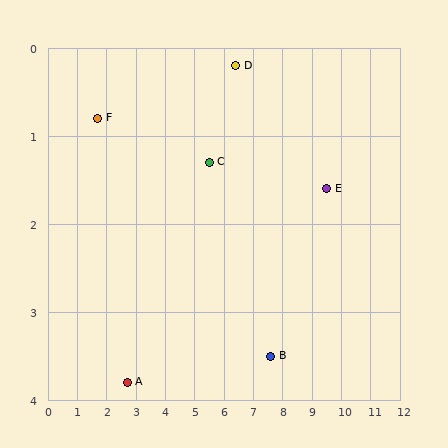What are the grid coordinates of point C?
Point C is at approximately (5.5, 1.3).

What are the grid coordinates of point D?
Point D is at approximately (6.4, 0.2).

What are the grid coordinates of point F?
Point F is at approximately (1.7, 0.8).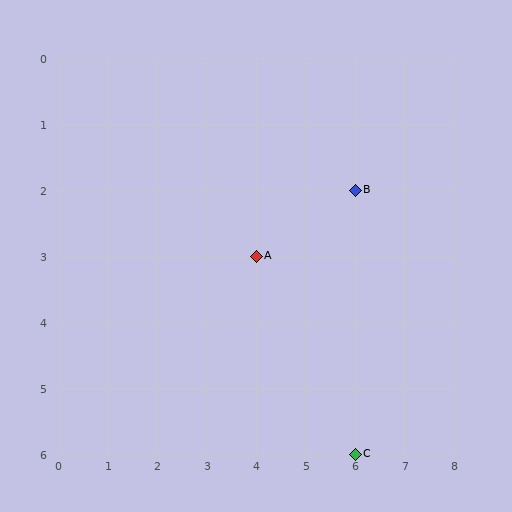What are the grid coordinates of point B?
Point B is at grid coordinates (6, 2).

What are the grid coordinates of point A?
Point A is at grid coordinates (4, 3).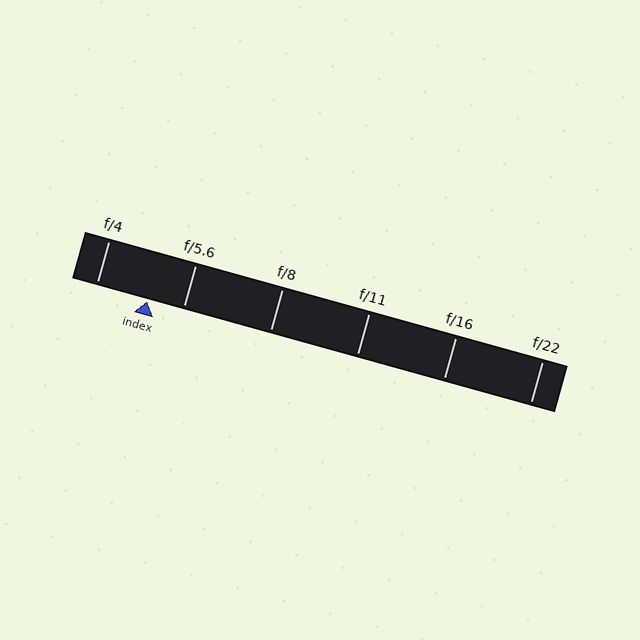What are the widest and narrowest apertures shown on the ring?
The widest aperture shown is f/4 and the narrowest is f/22.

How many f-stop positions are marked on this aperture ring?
There are 6 f-stop positions marked.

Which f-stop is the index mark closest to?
The index mark is closest to f/5.6.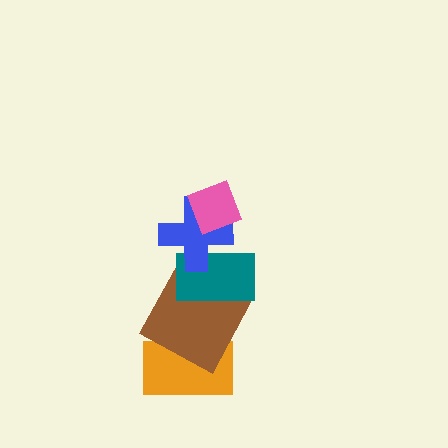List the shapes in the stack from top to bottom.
From top to bottom: the pink diamond, the blue cross, the teal rectangle, the brown square, the orange rectangle.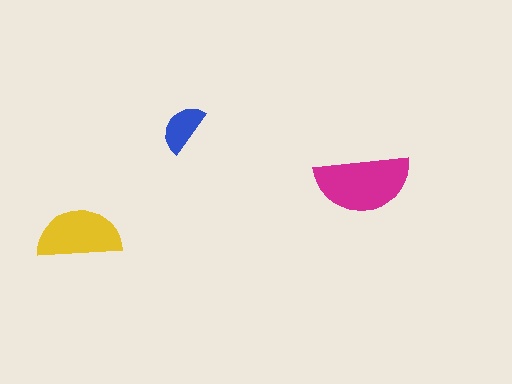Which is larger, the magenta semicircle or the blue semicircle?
The magenta one.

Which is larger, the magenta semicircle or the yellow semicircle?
The magenta one.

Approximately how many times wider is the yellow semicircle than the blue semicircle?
About 1.5 times wider.